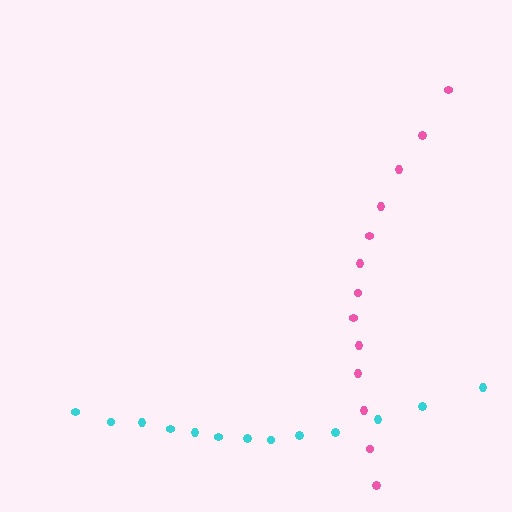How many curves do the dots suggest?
There are 2 distinct paths.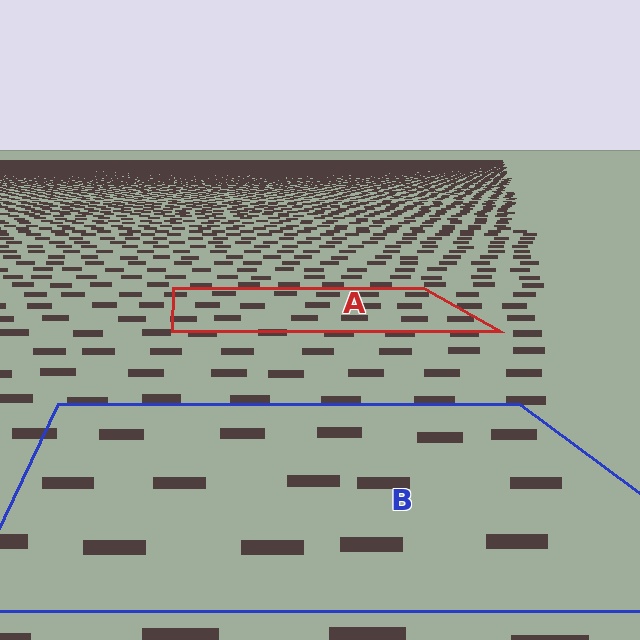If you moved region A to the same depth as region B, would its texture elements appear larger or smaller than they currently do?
They would appear larger. At a closer depth, the same texture elements are projected at a bigger on-screen size.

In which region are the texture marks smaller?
The texture marks are smaller in region A, because it is farther away.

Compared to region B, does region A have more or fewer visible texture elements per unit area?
Region A has more texture elements per unit area — they are packed more densely because it is farther away.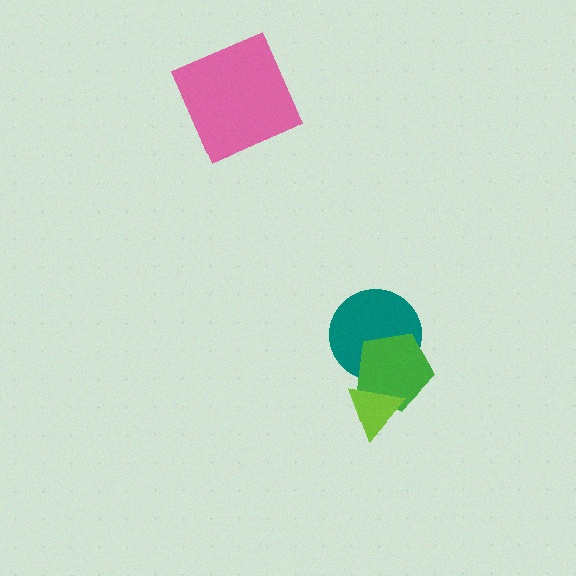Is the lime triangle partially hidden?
No, no other shape covers it.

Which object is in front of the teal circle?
The green pentagon is in front of the teal circle.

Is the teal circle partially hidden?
Yes, it is partially covered by another shape.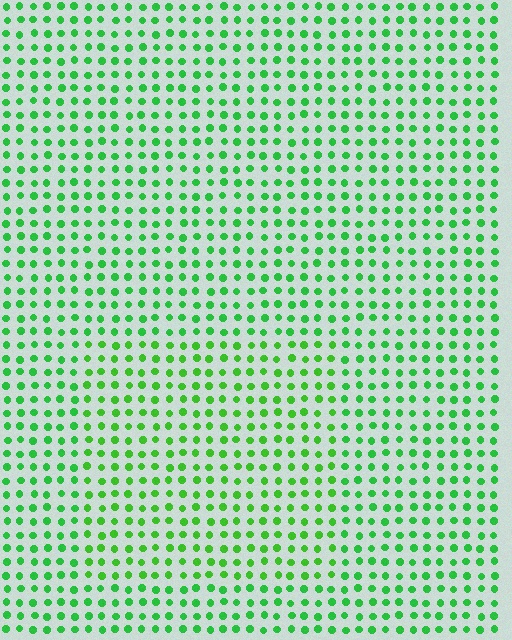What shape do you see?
I see a rectangle.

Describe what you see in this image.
The image is filled with small green elements in a uniform arrangement. A rectangle-shaped region is visible where the elements are tinted to a slightly different hue, forming a subtle color boundary.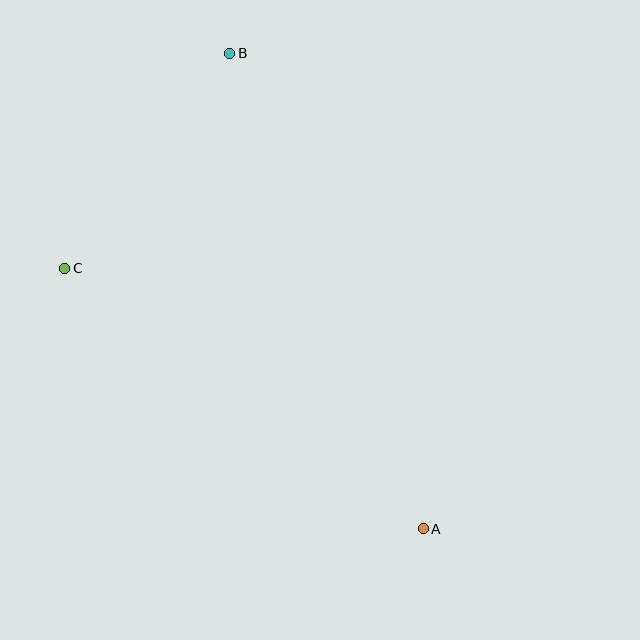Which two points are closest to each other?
Points B and C are closest to each other.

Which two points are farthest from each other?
Points A and B are farthest from each other.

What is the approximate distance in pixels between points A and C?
The distance between A and C is approximately 443 pixels.